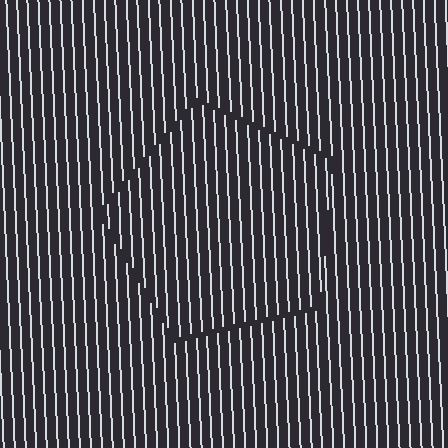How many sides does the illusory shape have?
5 sides — the line-ends trace a pentagon.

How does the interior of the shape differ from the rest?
The interior of the shape contains the same grating, shifted by half a period — the contour is defined by the phase discontinuity where line-ends from the inner and outer gratings abut.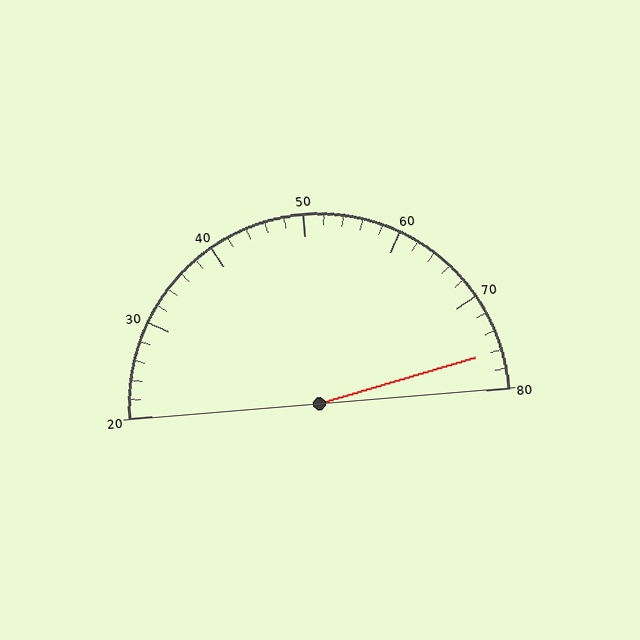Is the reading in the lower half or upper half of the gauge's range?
The reading is in the upper half of the range (20 to 80).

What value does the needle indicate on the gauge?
The needle indicates approximately 76.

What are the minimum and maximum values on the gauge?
The gauge ranges from 20 to 80.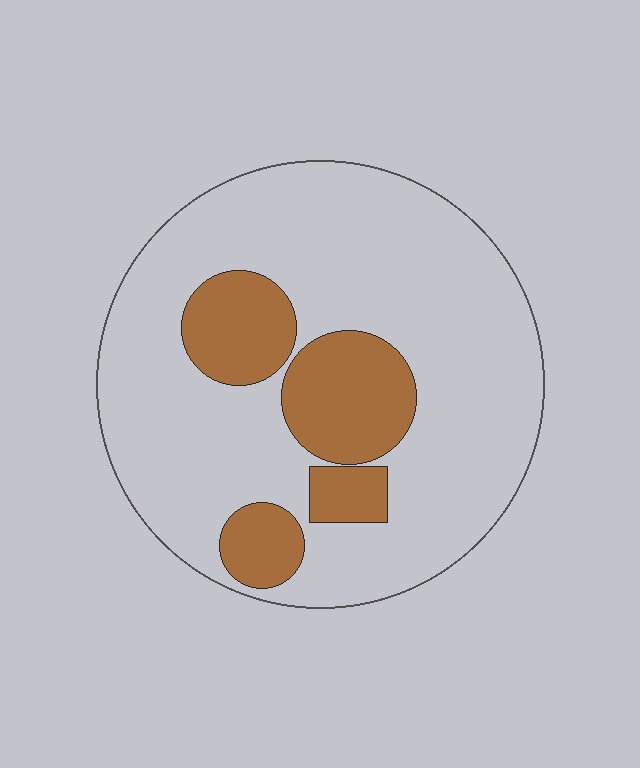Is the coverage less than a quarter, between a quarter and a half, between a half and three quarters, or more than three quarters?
Less than a quarter.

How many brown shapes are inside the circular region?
4.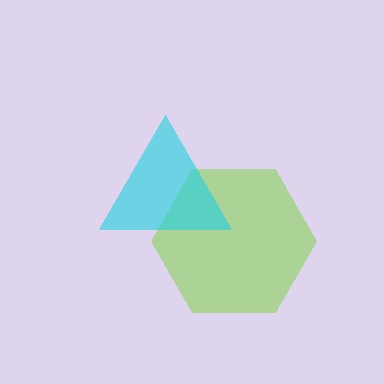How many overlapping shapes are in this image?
There are 2 overlapping shapes in the image.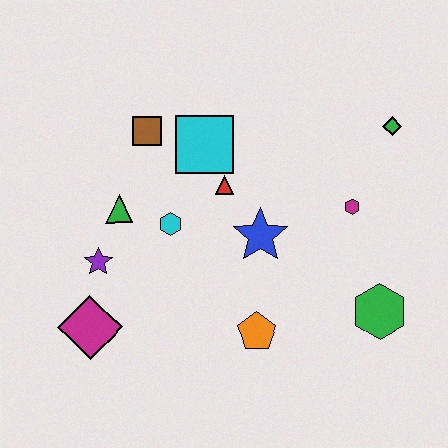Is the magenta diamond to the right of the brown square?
No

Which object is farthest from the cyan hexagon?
The green diamond is farthest from the cyan hexagon.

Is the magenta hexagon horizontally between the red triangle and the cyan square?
No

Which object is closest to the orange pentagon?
The blue star is closest to the orange pentagon.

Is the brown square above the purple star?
Yes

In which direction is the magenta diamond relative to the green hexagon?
The magenta diamond is to the left of the green hexagon.